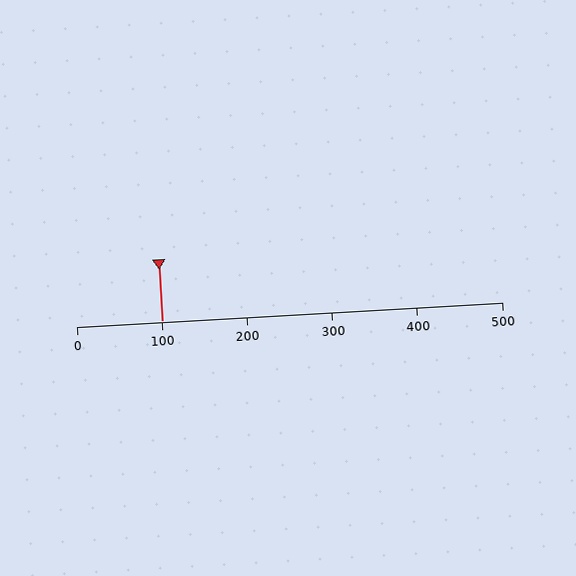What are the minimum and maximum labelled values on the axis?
The axis runs from 0 to 500.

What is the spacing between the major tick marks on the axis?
The major ticks are spaced 100 apart.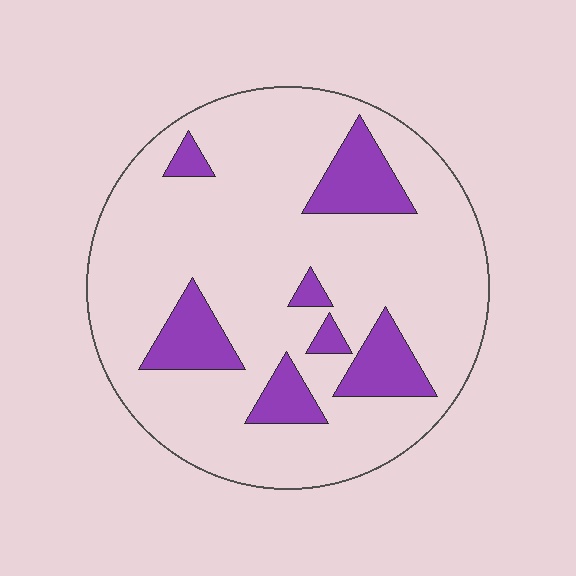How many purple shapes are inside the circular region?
7.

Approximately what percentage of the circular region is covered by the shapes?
Approximately 15%.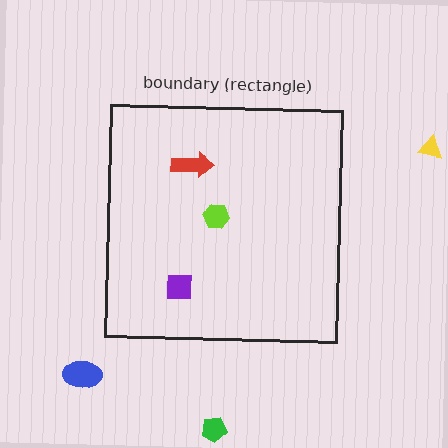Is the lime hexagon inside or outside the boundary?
Inside.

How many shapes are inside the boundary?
3 inside, 3 outside.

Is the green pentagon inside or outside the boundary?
Outside.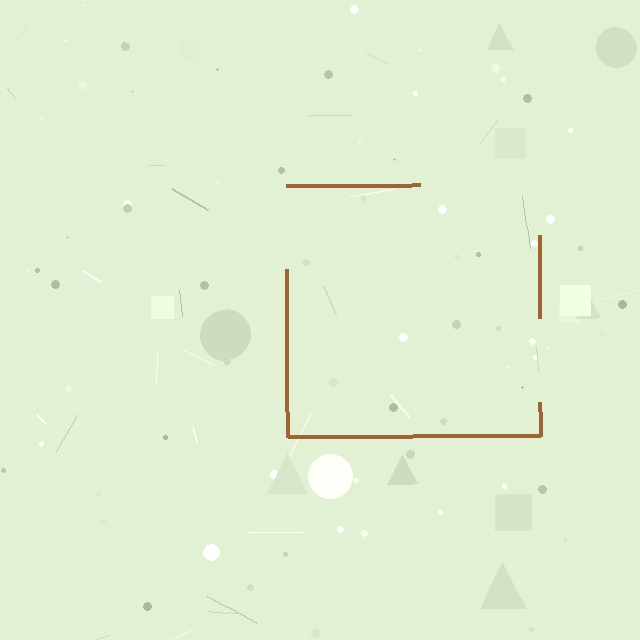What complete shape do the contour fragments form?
The contour fragments form a square.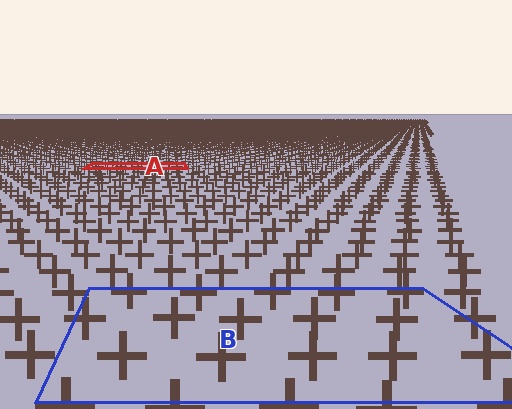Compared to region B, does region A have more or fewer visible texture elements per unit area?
Region A has more texture elements per unit area — they are packed more densely because it is farther away.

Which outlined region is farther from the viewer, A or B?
Region A is farther from the viewer — the texture elements inside it appear smaller and more densely packed.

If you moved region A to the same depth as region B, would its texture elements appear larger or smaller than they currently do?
They would appear larger. At a closer depth, the same texture elements are projected at a bigger on-screen size.